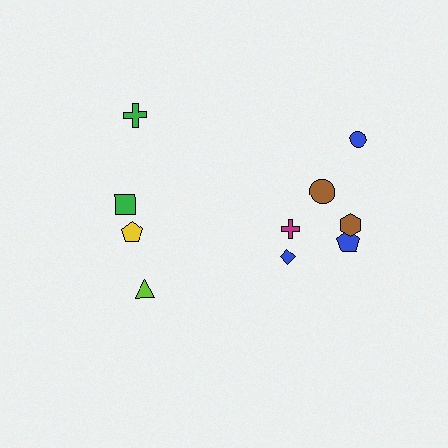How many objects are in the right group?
There are 6 objects.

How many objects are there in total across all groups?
There are 10 objects.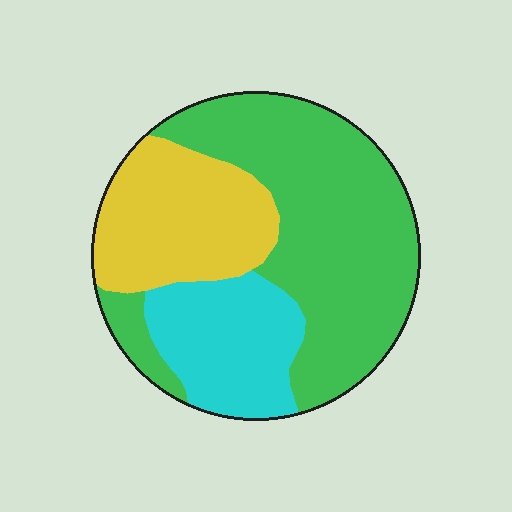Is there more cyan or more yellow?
Yellow.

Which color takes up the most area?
Green, at roughly 55%.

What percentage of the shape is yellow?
Yellow covers roughly 25% of the shape.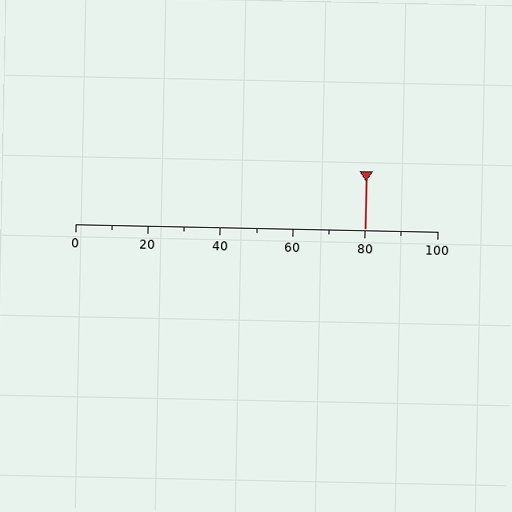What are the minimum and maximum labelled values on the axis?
The axis runs from 0 to 100.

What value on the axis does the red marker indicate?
The marker indicates approximately 80.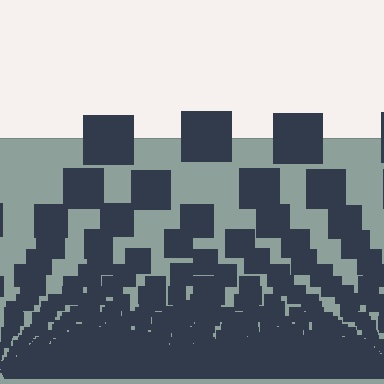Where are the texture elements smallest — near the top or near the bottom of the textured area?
Near the bottom.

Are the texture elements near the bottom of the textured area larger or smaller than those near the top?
Smaller. The gradient is inverted — elements near the bottom are smaller and denser.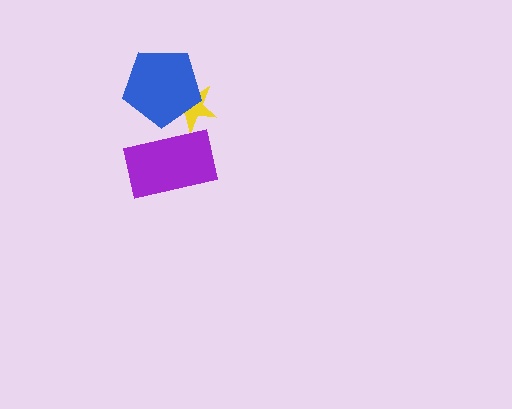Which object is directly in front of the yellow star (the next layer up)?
The blue pentagon is directly in front of the yellow star.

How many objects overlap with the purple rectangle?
1 object overlaps with the purple rectangle.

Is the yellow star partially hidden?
Yes, it is partially covered by another shape.